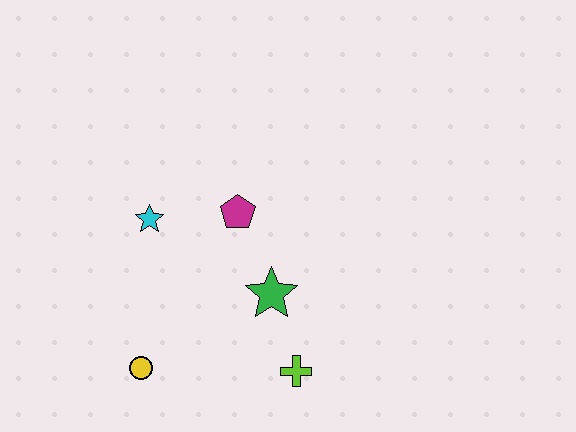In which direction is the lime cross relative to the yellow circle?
The lime cross is to the right of the yellow circle.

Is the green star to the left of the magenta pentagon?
No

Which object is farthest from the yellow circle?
The magenta pentagon is farthest from the yellow circle.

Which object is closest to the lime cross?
The green star is closest to the lime cross.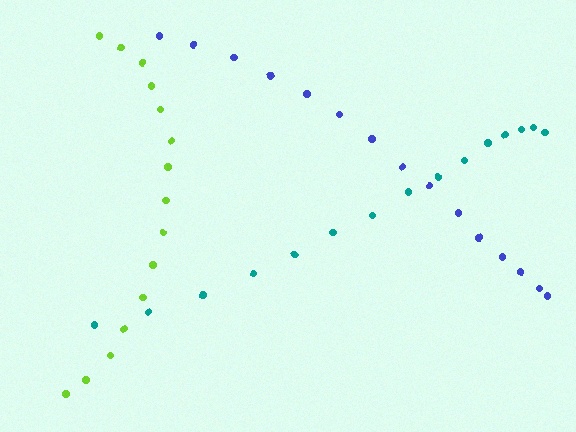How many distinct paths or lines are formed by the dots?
There are 3 distinct paths.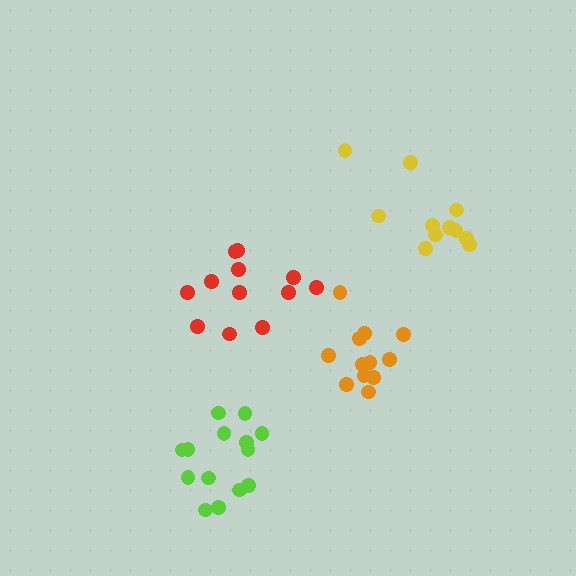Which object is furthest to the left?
The lime cluster is leftmost.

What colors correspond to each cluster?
The clusters are colored: orange, red, lime, yellow.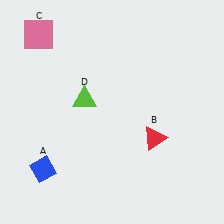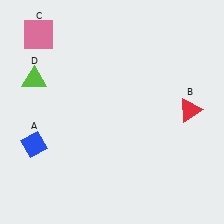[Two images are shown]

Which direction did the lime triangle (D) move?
The lime triangle (D) moved left.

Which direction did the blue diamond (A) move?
The blue diamond (A) moved up.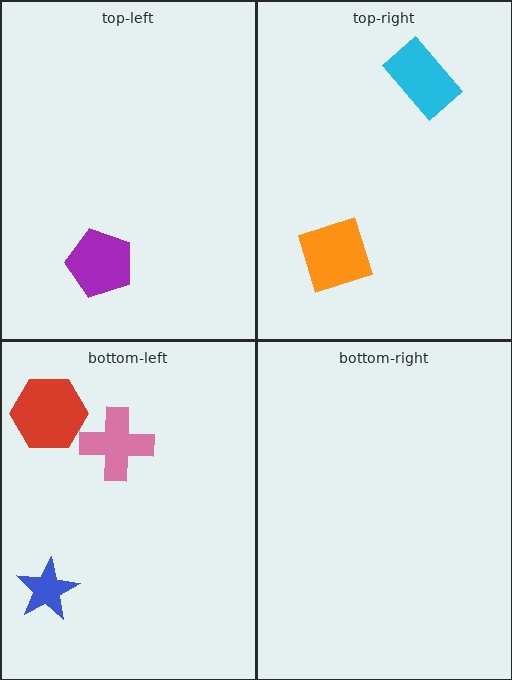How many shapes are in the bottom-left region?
3.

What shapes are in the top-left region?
The purple pentagon.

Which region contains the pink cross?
The bottom-left region.